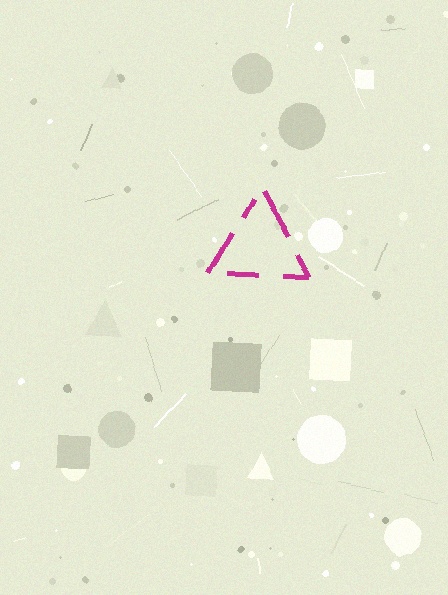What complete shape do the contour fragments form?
The contour fragments form a triangle.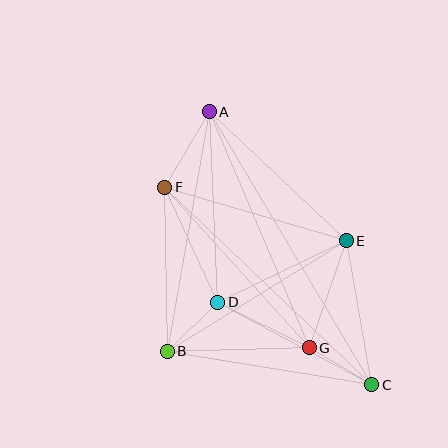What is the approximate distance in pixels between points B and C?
The distance between B and C is approximately 207 pixels.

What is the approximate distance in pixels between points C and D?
The distance between C and D is approximately 174 pixels.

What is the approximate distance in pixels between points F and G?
The distance between F and G is approximately 216 pixels.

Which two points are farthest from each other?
Points A and C are farthest from each other.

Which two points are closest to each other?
Points B and D are closest to each other.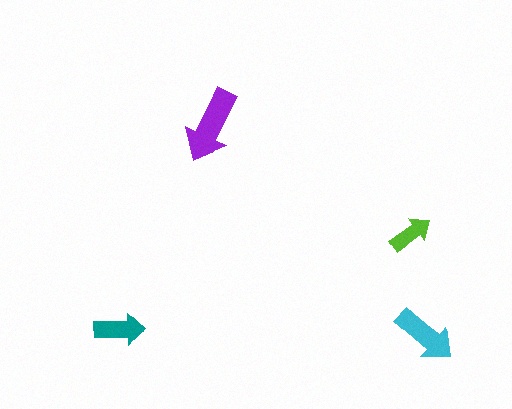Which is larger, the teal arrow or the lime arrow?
The teal one.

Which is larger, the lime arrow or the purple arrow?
The purple one.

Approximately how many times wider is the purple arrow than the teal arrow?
About 1.5 times wider.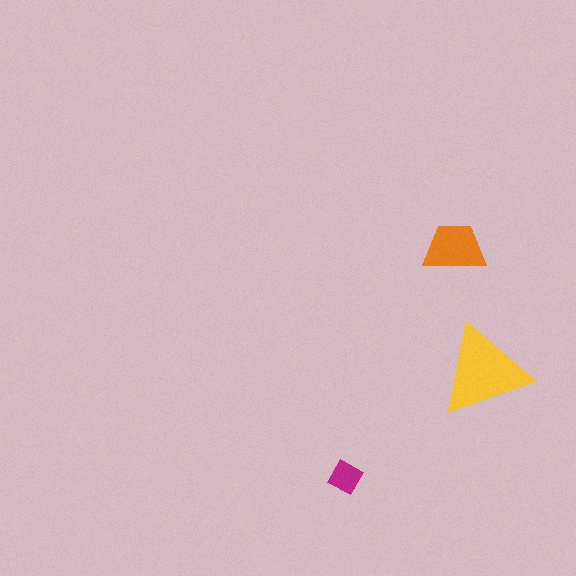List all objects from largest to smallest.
The yellow triangle, the orange trapezoid, the magenta diamond.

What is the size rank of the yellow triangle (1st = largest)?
1st.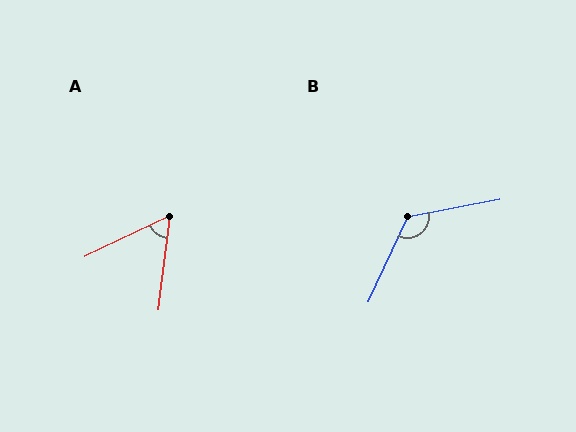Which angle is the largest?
B, at approximately 126 degrees.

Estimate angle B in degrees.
Approximately 126 degrees.